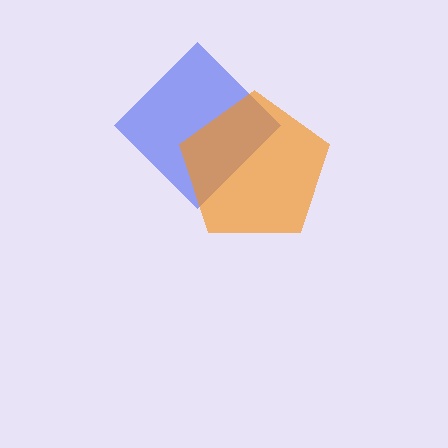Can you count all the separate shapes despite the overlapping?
Yes, there are 2 separate shapes.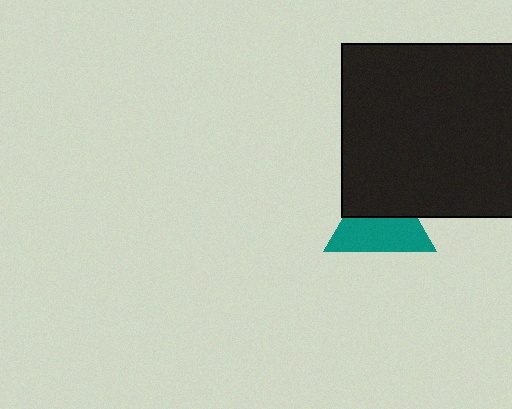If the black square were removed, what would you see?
You would see the complete teal triangle.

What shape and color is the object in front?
The object in front is a black square.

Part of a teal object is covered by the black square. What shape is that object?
It is a triangle.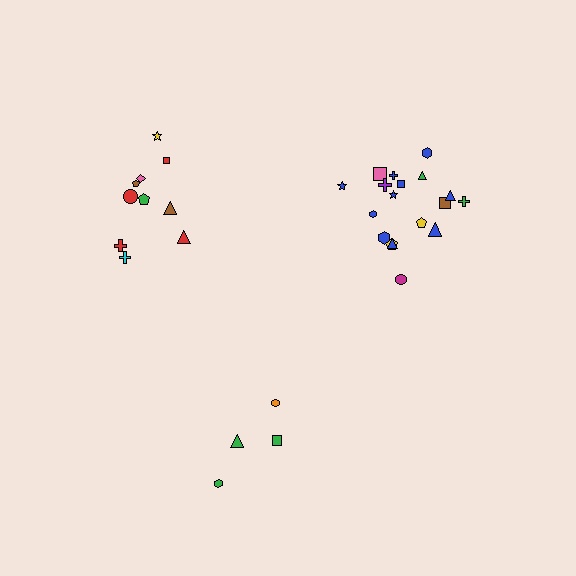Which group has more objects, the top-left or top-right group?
The top-right group.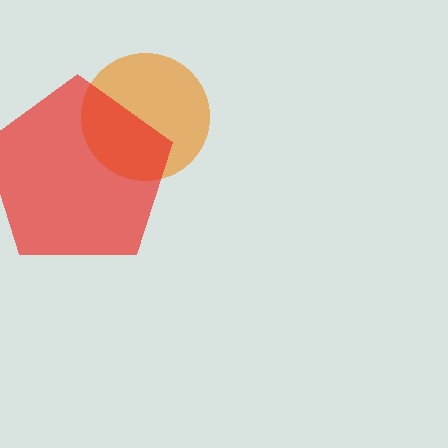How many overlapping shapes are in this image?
There are 2 overlapping shapes in the image.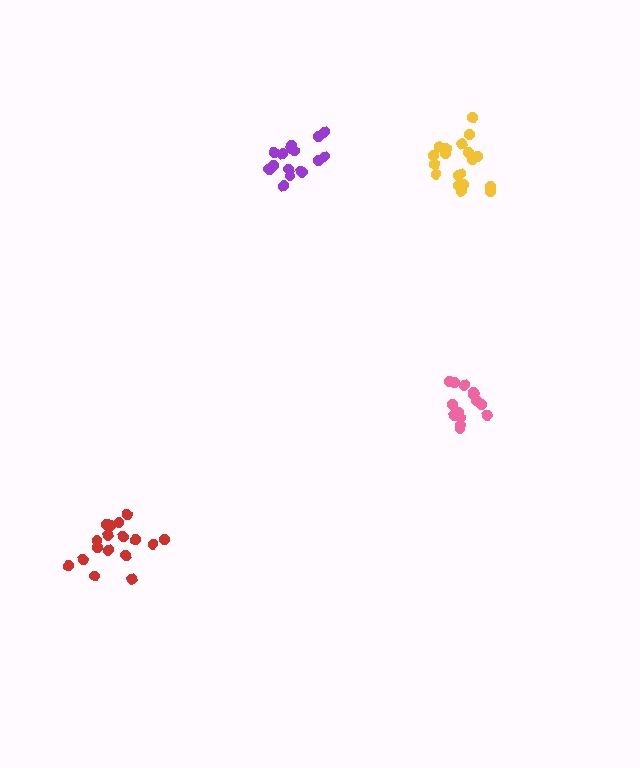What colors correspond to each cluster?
The clusters are colored: pink, yellow, red, purple.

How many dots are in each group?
Group 1: 15 dots, Group 2: 20 dots, Group 3: 17 dots, Group 4: 16 dots (68 total).